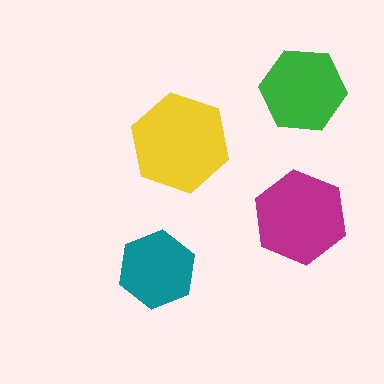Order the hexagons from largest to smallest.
the yellow one, the magenta one, the green one, the teal one.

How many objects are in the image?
There are 4 objects in the image.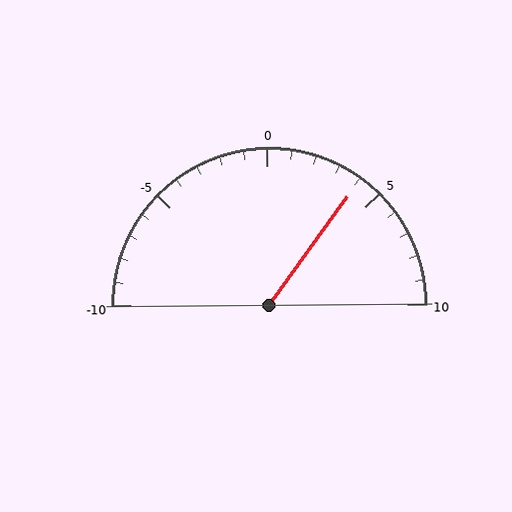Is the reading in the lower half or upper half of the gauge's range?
The reading is in the upper half of the range (-10 to 10).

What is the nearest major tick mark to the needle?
The nearest major tick mark is 5.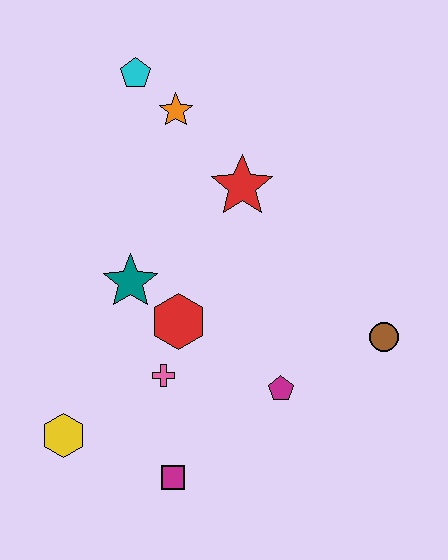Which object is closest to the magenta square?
The pink cross is closest to the magenta square.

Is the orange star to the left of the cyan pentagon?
No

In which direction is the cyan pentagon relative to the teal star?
The cyan pentagon is above the teal star.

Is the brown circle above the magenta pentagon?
Yes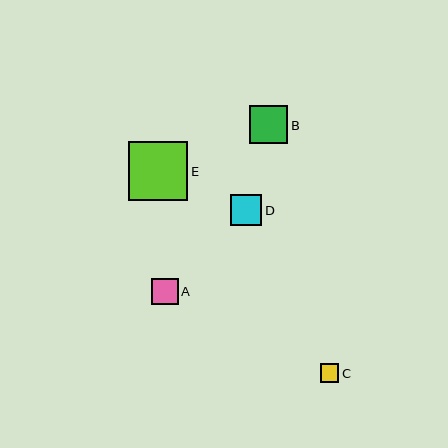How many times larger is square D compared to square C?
Square D is approximately 1.7 times the size of square C.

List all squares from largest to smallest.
From largest to smallest: E, B, D, A, C.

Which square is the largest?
Square E is the largest with a size of approximately 59 pixels.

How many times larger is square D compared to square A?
Square D is approximately 1.2 times the size of square A.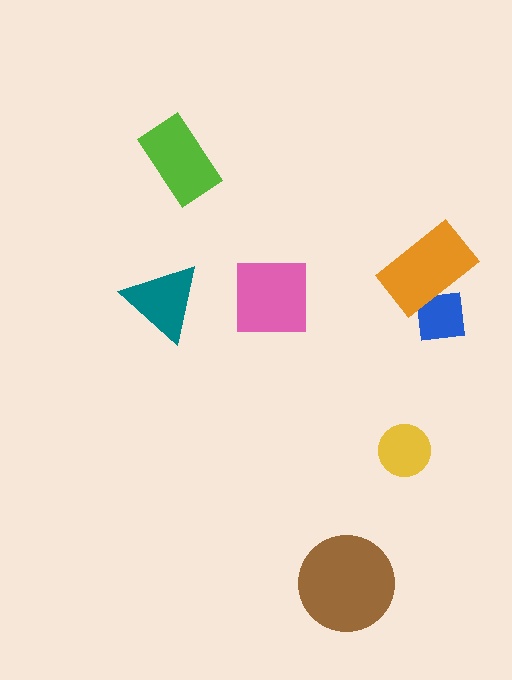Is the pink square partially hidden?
No, no other shape covers it.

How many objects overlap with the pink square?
0 objects overlap with the pink square.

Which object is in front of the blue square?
The orange rectangle is in front of the blue square.